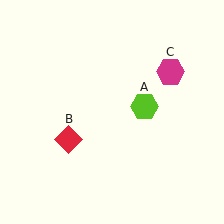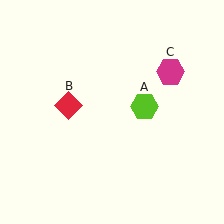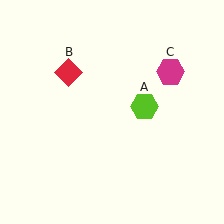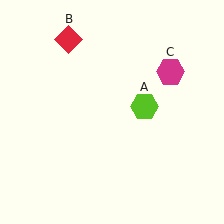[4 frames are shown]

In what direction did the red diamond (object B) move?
The red diamond (object B) moved up.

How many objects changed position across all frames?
1 object changed position: red diamond (object B).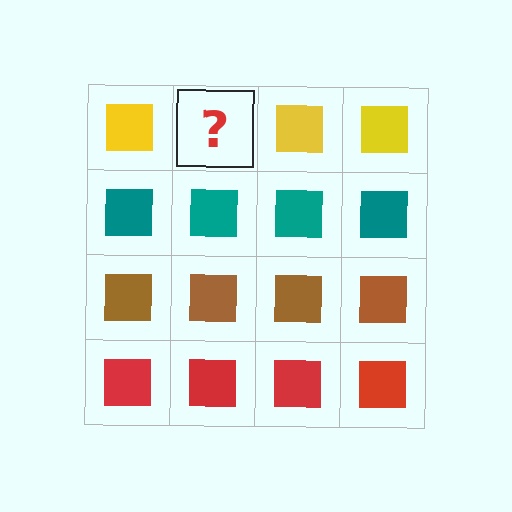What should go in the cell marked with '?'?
The missing cell should contain a yellow square.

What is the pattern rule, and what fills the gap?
The rule is that each row has a consistent color. The gap should be filled with a yellow square.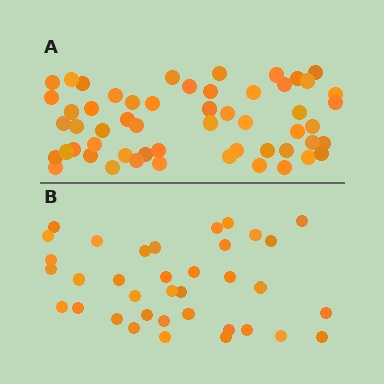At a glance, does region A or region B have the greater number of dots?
Region A (the top region) has more dots.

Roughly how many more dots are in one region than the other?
Region A has approximately 20 more dots than region B.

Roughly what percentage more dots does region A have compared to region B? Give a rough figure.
About 55% more.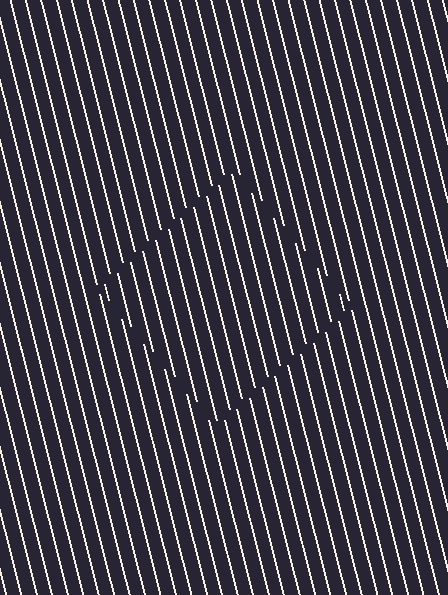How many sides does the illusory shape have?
4 sides — the line-ends trace a square.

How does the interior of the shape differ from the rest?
The interior of the shape contains the same grating, shifted by half a period — the contour is defined by the phase discontinuity where line-ends from the inner and outer gratings abut.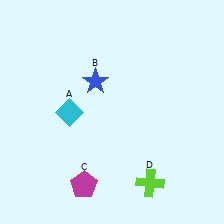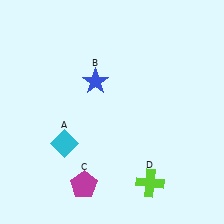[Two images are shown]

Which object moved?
The cyan diamond (A) moved down.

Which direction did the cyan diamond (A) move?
The cyan diamond (A) moved down.